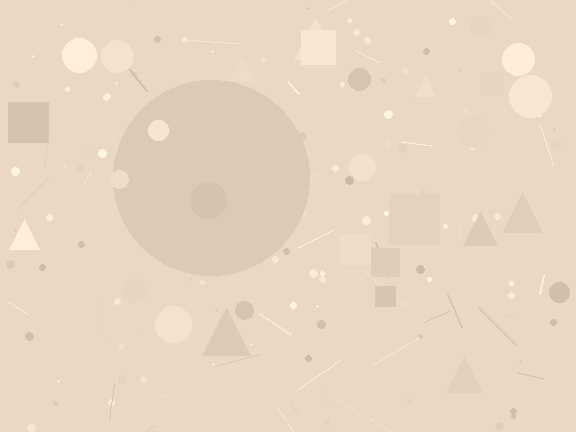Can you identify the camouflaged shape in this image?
The camouflaged shape is a circle.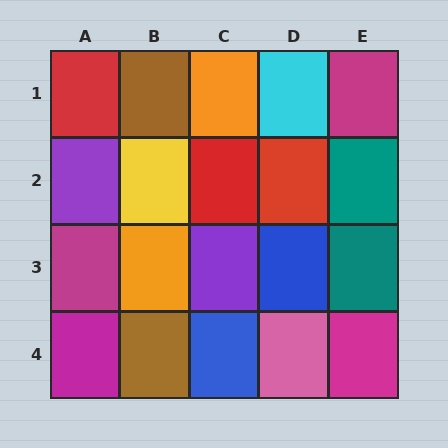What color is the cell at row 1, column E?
Magenta.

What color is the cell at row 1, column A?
Red.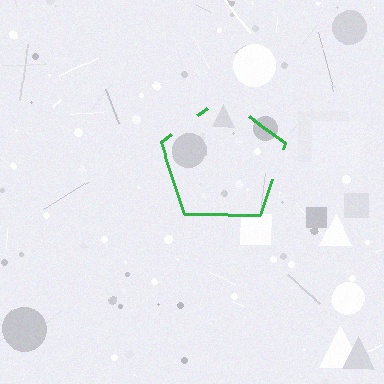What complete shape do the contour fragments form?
The contour fragments form a pentagon.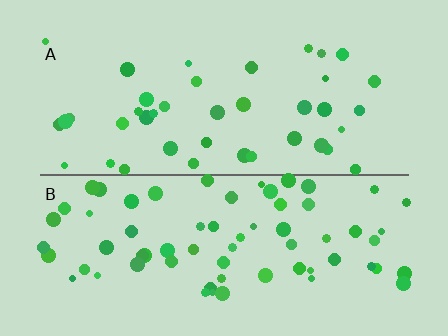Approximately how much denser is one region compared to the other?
Approximately 1.7× — region B over region A.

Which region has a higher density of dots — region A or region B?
B (the bottom).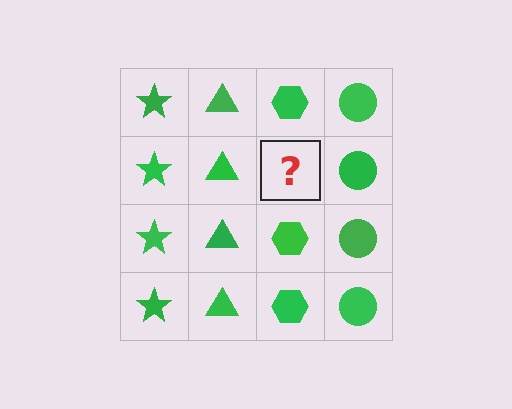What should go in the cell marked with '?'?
The missing cell should contain a green hexagon.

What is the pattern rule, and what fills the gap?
The rule is that each column has a consistent shape. The gap should be filled with a green hexagon.